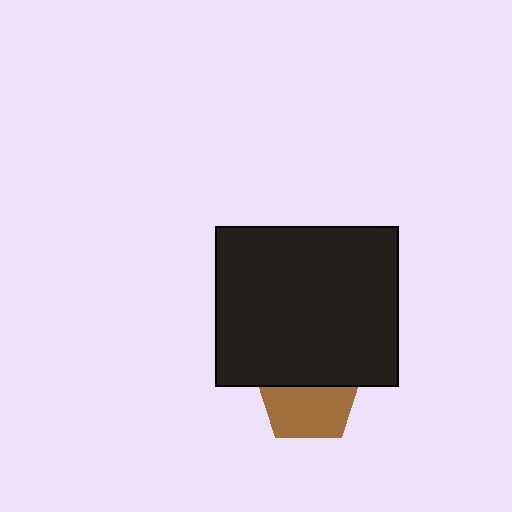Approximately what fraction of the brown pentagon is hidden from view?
Roughly 44% of the brown pentagon is hidden behind the black rectangle.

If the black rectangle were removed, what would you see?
You would see the complete brown pentagon.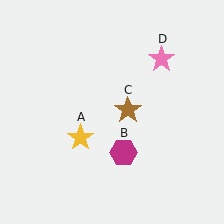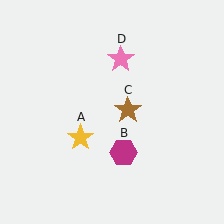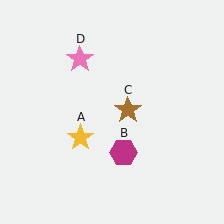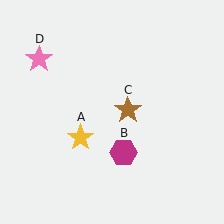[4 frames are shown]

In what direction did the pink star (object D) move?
The pink star (object D) moved left.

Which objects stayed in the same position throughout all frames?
Yellow star (object A) and magenta hexagon (object B) and brown star (object C) remained stationary.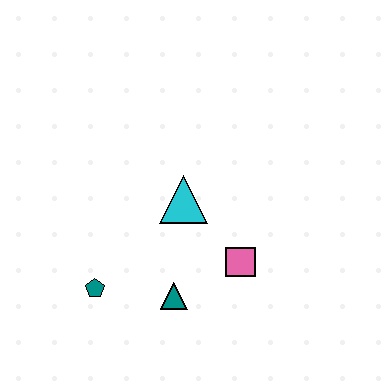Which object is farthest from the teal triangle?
The cyan triangle is farthest from the teal triangle.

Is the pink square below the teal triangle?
No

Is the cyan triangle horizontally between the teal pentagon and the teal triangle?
No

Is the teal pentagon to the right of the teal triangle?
No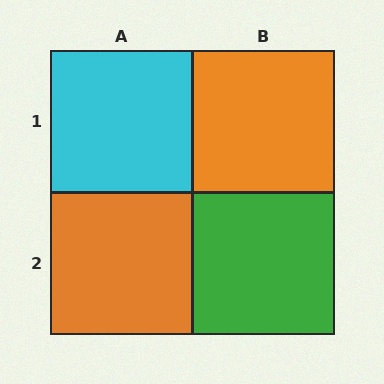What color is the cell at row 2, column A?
Orange.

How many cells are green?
1 cell is green.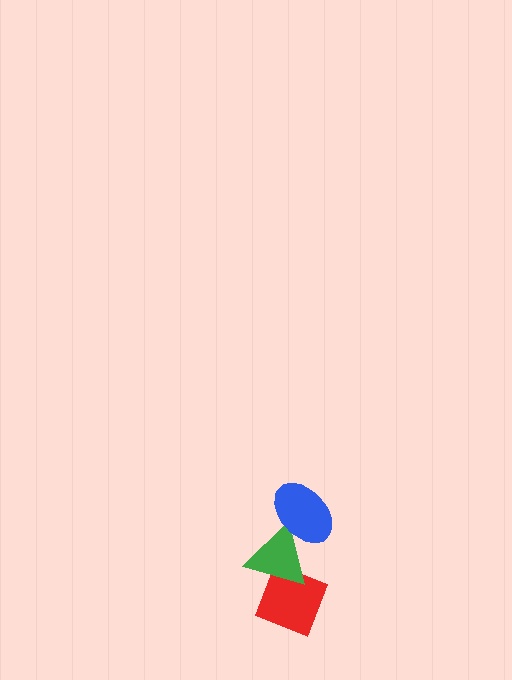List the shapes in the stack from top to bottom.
From top to bottom: the blue ellipse, the green triangle, the red diamond.